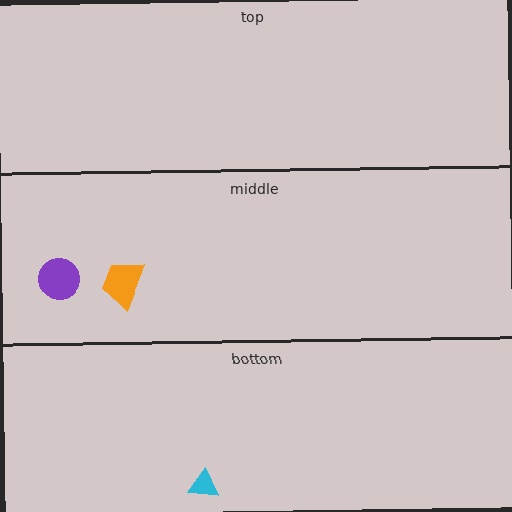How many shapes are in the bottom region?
1.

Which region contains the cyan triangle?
The bottom region.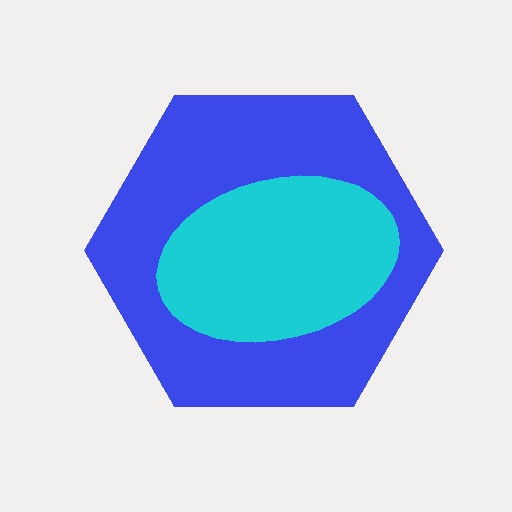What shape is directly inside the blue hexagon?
The cyan ellipse.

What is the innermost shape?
The cyan ellipse.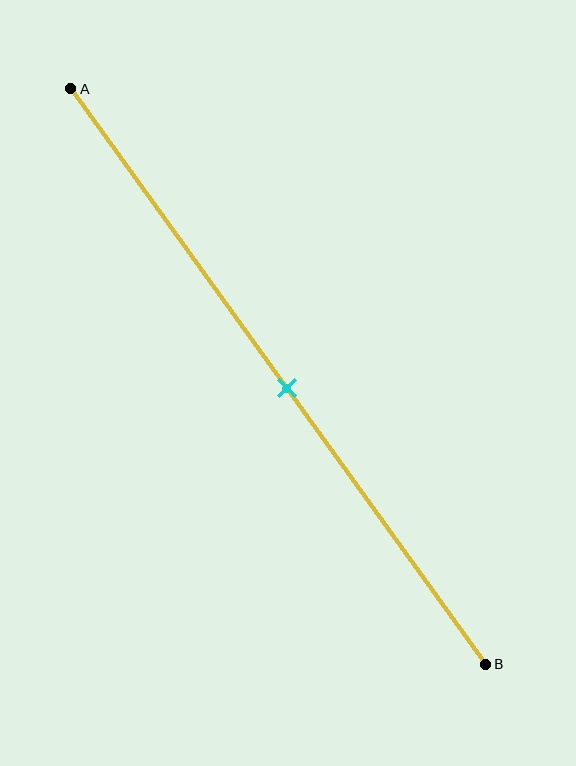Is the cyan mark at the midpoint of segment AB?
Yes, the mark is approximately at the midpoint.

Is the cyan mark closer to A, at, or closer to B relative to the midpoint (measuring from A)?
The cyan mark is approximately at the midpoint of segment AB.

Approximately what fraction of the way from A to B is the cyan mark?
The cyan mark is approximately 50% of the way from A to B.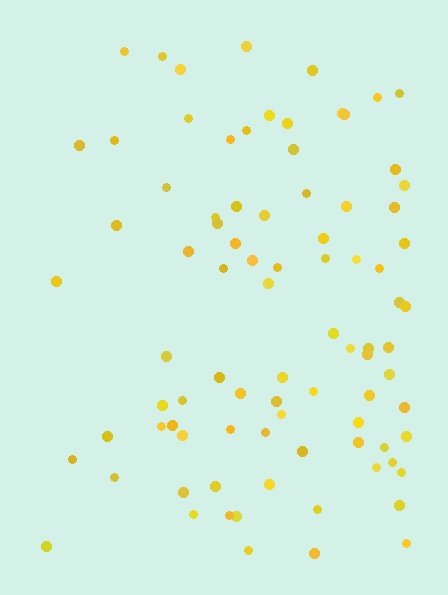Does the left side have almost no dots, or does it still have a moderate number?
Still a moderate number, just noticeably fewer than the right.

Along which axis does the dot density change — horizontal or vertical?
Horizontal.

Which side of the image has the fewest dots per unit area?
The left.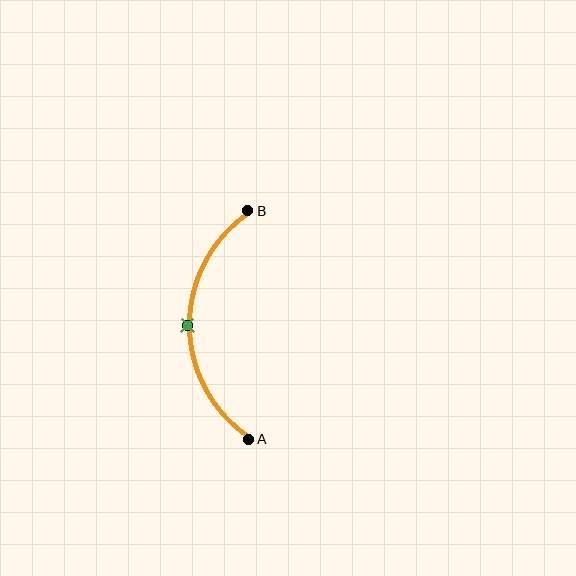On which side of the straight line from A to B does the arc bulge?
The arc bulges to the left of the straight line connecting A and B.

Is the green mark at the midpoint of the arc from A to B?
Yes. The green mark lies on the arc at equal arc-length from both A and B — it is the arc midpoint.